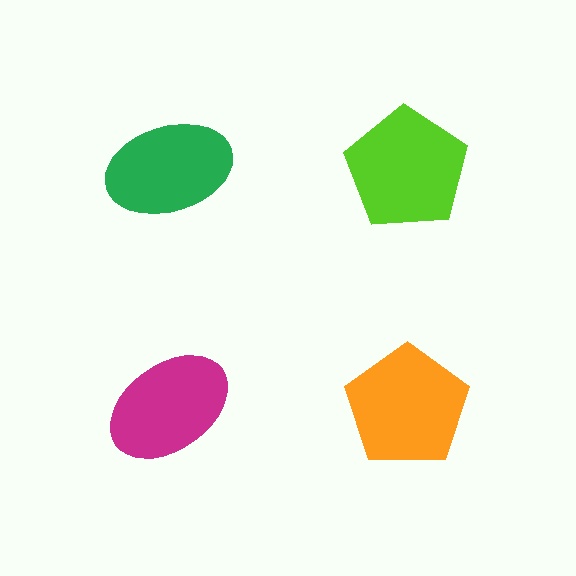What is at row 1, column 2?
A lime pentagon.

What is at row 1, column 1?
A green ellipse.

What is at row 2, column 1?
A magenta ellipse.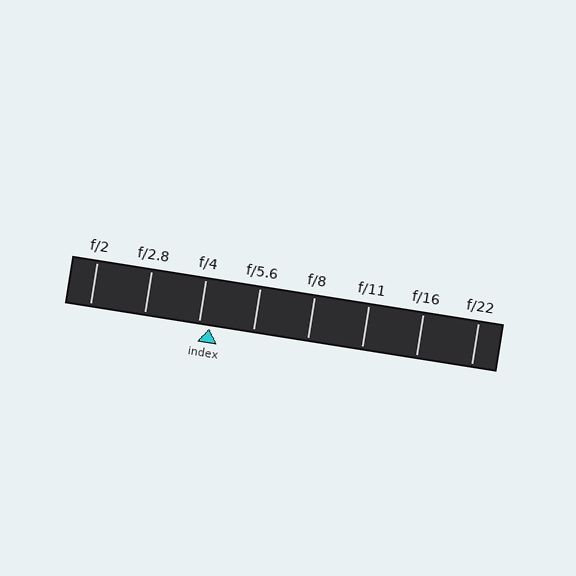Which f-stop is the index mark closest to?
The index mark is closest to f/4.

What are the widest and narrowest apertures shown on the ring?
The widest aperture shown is f/2 and the narrowest is f/22.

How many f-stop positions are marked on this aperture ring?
There are 8 f-stop positions marked.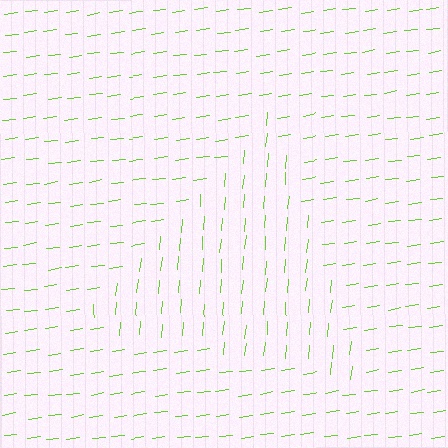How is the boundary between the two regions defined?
The boundary is defined purely by a change in line orientation (approximately 77 degrees difference). All lines are the same color and thickness.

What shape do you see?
I see a triangle.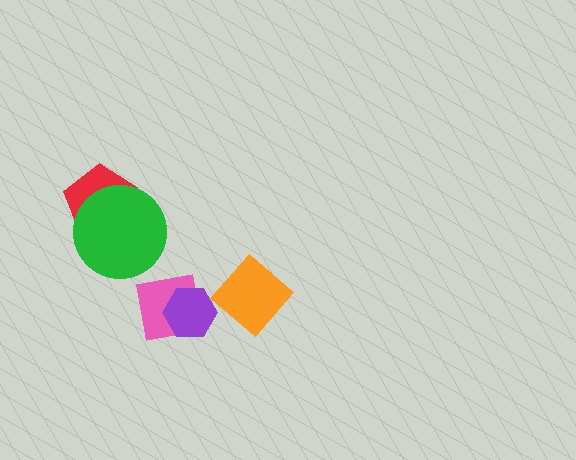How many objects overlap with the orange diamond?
0 objects overlap with the orange diamond.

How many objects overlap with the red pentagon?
1 object overlaps with the red pentagon.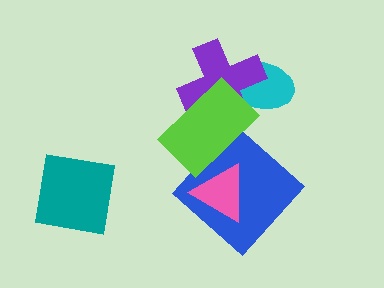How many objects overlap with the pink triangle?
2 objects overlap with the pink triangle.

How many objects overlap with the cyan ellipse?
2 objects overlap with the cyan ellipse.